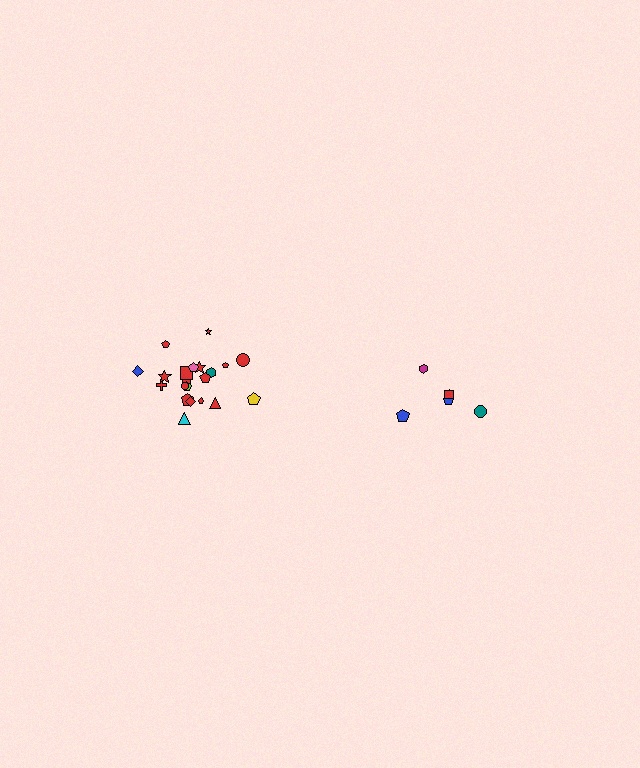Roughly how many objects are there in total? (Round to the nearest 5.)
Roughly 30 objects in total.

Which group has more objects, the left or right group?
The left group.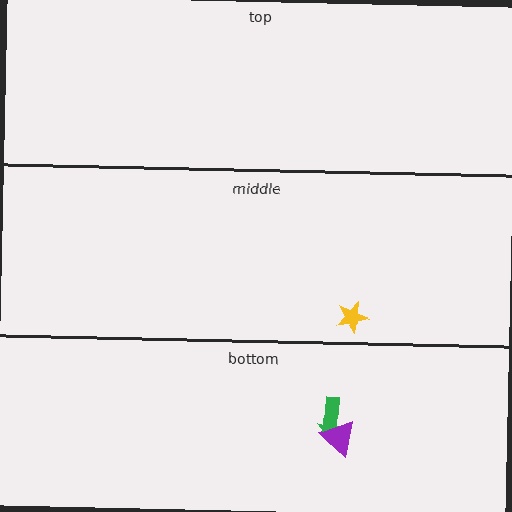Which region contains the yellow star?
The middle region.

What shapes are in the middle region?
The yellow star.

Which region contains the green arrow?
The bottom region.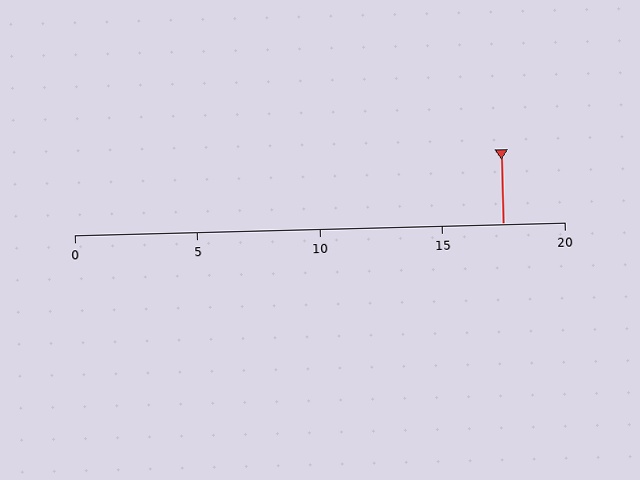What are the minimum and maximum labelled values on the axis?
The axis runs from 0 to 20.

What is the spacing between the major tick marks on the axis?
The major ticks are spaced 5 apart.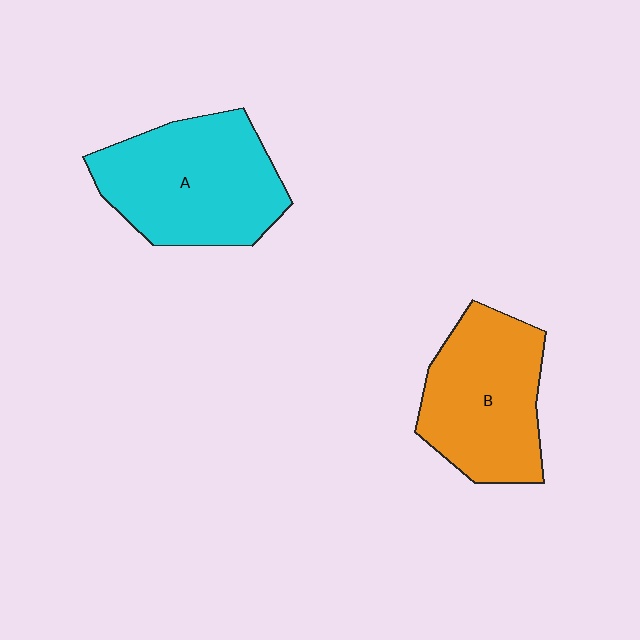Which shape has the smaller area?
Shape B (orange).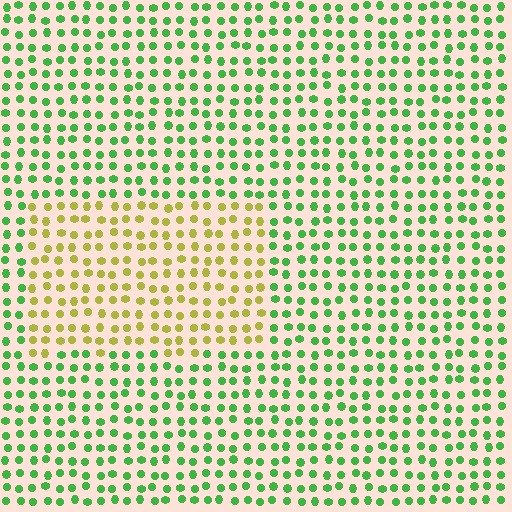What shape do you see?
I see a rectangle.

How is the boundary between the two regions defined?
The boundary is defined purely by a slight shift in hue (about 58 degrees). Spacing, size, and orientation are identical on both sides.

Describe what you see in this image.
The image is filled with small green elements in a uniform arrangement. A rectangle-shaped region is visible where the elements are tinted to a slightly different hue, forming a subtle color boundary.